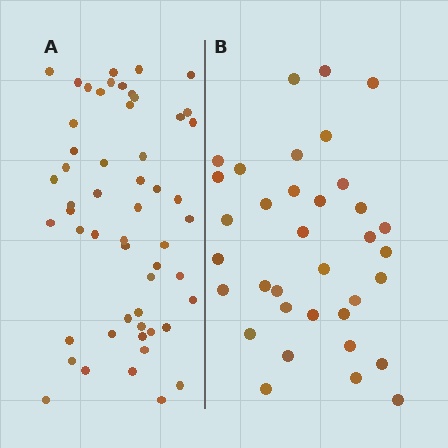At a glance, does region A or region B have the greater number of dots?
Region A (the left region) has more dots.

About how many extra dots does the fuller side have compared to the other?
Region A has approximately 20 more dots than region B.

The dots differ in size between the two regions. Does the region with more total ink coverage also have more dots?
No. Region B has more total ink coverage because its dots are larger, but region A actually contains more individual dots. Total area can be misleading — the number of items is what matters here.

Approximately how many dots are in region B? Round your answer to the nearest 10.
About 40 dots. (The exact count is 35, which rounds to 40.)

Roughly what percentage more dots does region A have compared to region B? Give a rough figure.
About 55% more.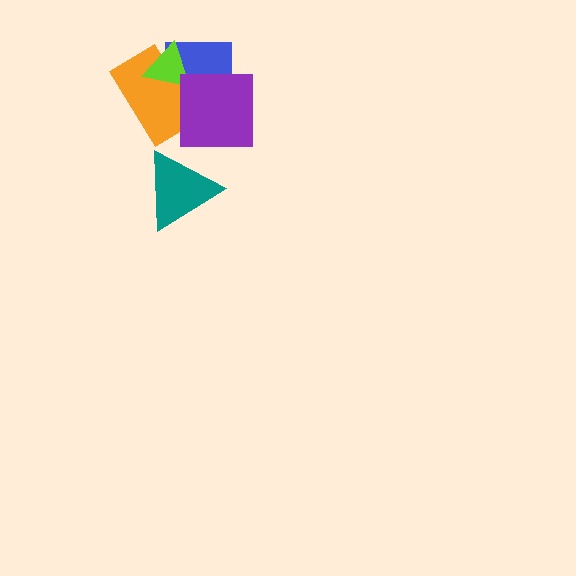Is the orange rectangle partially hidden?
Yes, it is partially covered by another shape.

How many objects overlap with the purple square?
2 objects overlap with the purple square.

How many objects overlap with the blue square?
3 objects overlap with the blue square.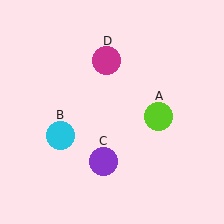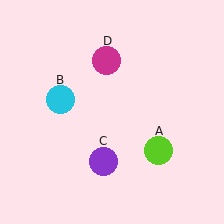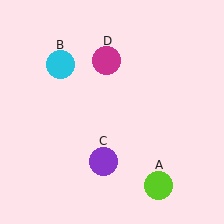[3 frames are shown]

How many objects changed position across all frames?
2 objects changed position: lime circle (object A), cyan circle (object B).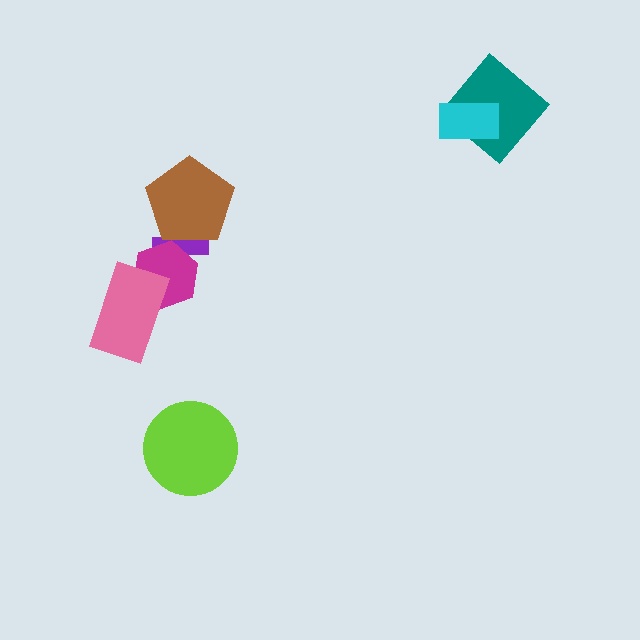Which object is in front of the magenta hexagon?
The pink rectangle is in front of the magenta hexagon.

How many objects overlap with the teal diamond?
1 object overlaps with the teal diamond.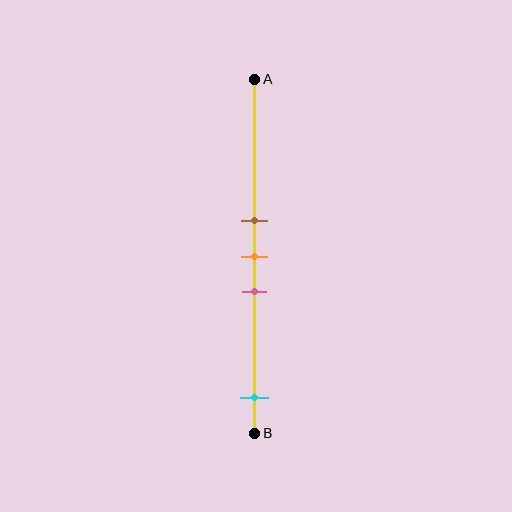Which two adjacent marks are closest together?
The brown and orange marks are the closest adjacent pair.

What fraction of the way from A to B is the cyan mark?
The cyan mark is approximately 90% (0.9) of the way from A to B.